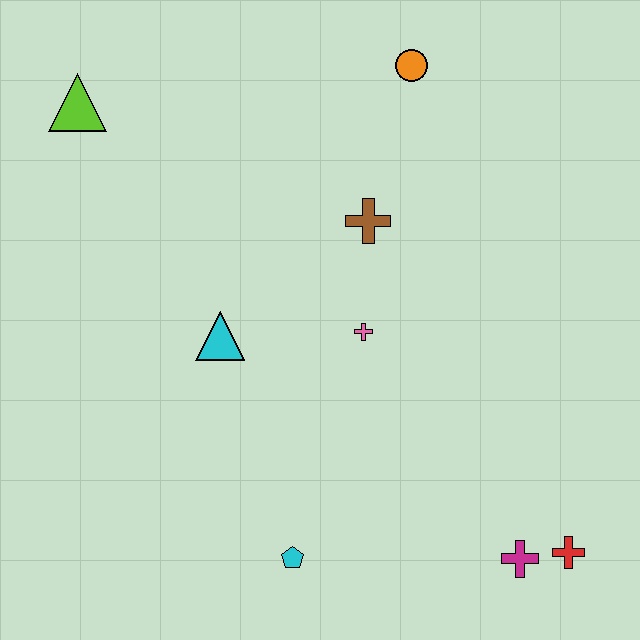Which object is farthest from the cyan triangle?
The red cross is farthest from the cyan triangle.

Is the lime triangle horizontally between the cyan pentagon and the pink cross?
No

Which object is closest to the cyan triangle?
The pink cross is closest to the cyan triangle.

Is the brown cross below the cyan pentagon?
No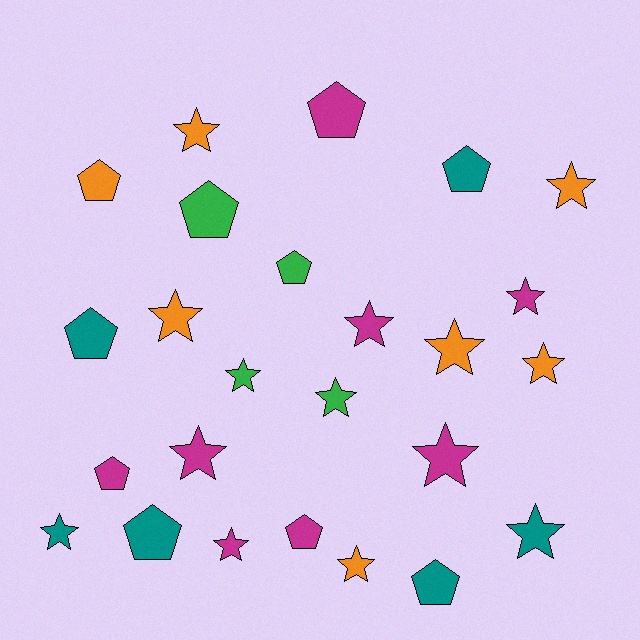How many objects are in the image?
There are 25 objects.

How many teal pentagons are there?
There are 4 teal pentagons.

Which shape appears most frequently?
Star, with 15 objects.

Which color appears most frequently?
Magenta, with 8 objects.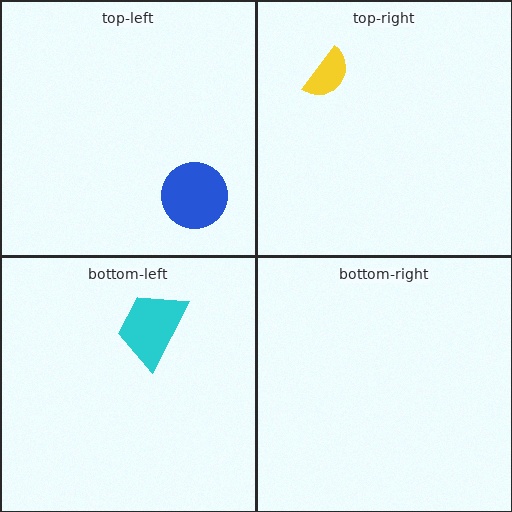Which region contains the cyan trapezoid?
The bottom-left region.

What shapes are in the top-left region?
The blue circle.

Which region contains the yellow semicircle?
The top-right region.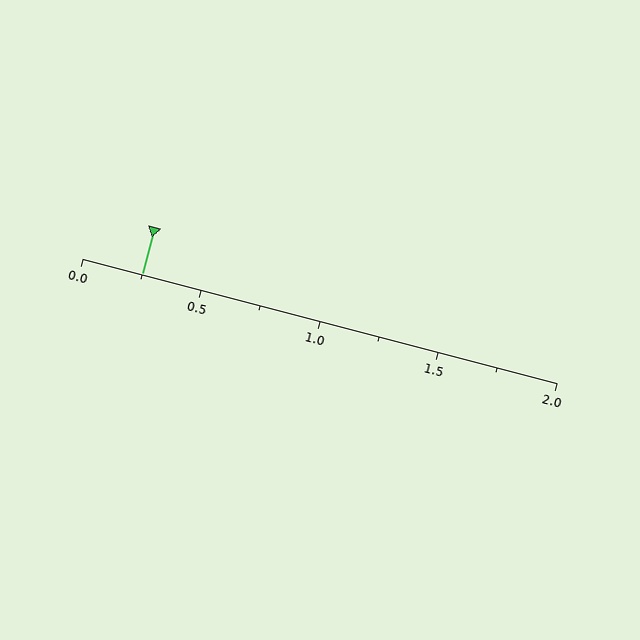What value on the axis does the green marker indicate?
The marker indicates approximately 0.25.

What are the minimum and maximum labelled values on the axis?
The axis runs from 0.0 to 2.0.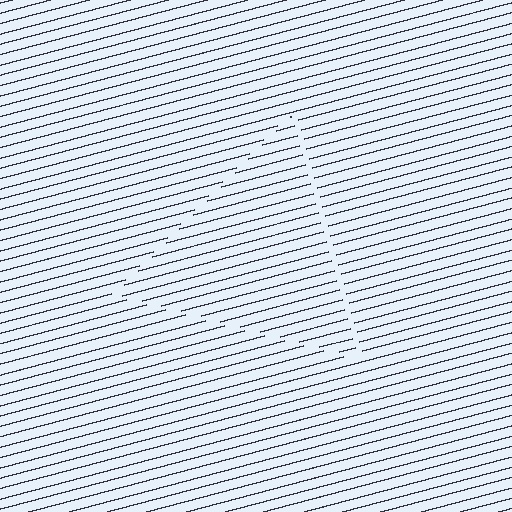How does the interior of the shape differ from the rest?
The interior of the shape contains the same grating, shifted by half a period — the contour is defined by the phase discontinuity where line-ends from the inner and outer gratings abut.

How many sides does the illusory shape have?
3 sides — the line-ends trace a triangle.